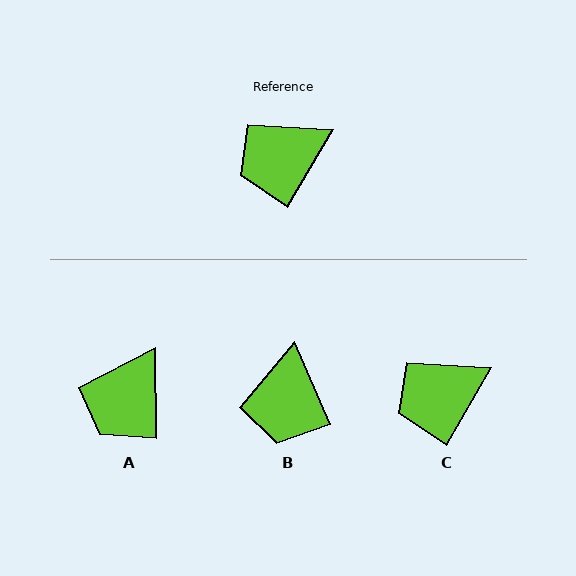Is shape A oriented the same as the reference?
No, it is off by about 31 degrees.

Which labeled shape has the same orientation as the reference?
C.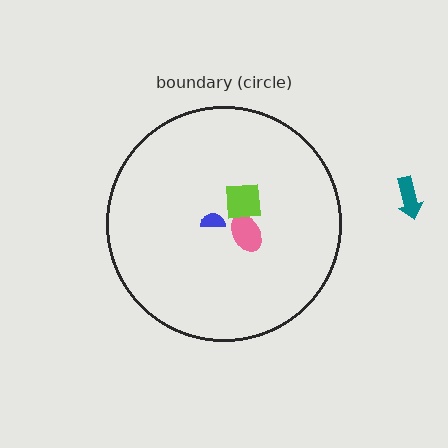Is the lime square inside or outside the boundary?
Inside.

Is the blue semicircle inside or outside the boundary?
Inside.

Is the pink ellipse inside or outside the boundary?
Inside.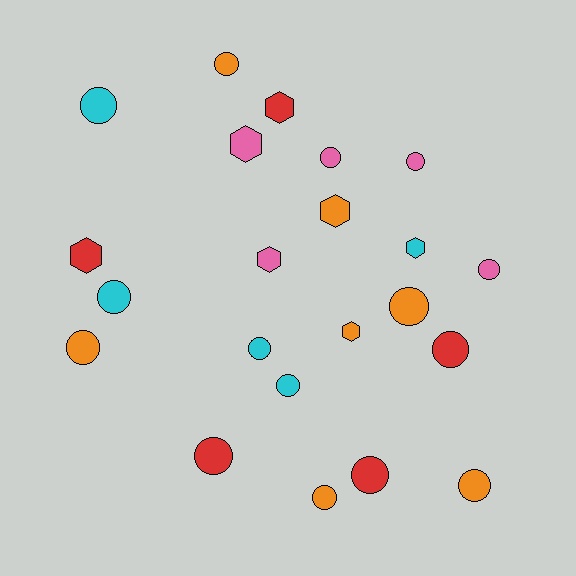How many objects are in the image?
There are 22 objects.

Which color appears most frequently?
Orange, with 7 objects.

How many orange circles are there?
There are 5 orange circles.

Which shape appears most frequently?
Circle, with 15 objects.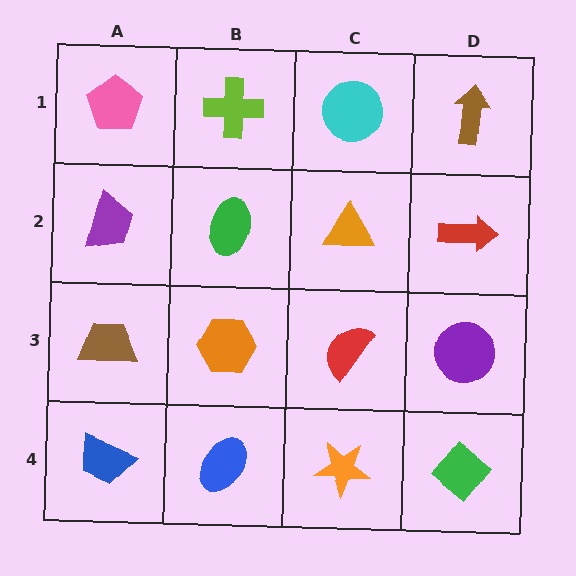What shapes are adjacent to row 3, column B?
A green ellipse (row 2, column B), a blue ellipse (row 4, column B), a brown trapezoid (row 3, column A), a red semicircle (row 3, column C).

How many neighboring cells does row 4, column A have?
2.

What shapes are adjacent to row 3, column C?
An orange triangle (row 2, column C), an orange star (row 4, column C), an orange hexagon (row 3, column B), a purple circle (row 3, column D).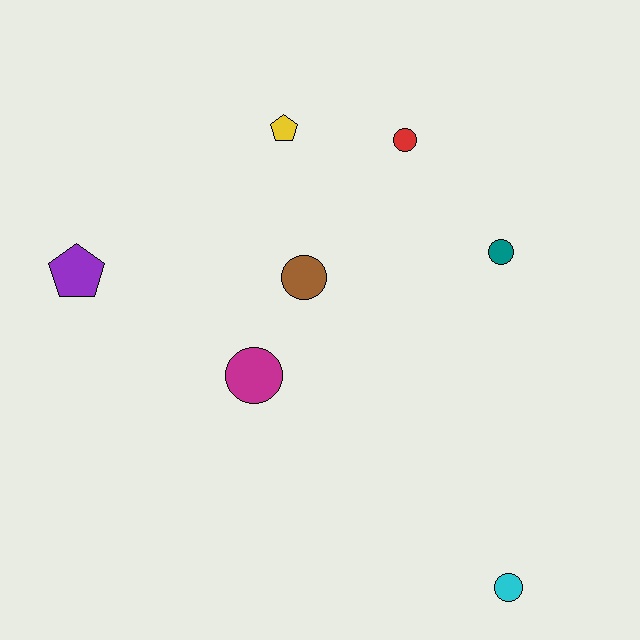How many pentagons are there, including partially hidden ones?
There are 2 pentagons.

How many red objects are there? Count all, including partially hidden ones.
There is 1 red object.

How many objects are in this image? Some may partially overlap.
There are 7 objects.